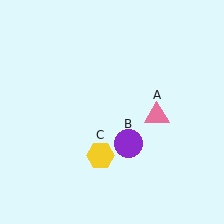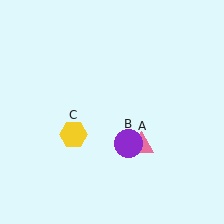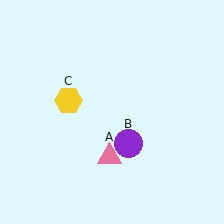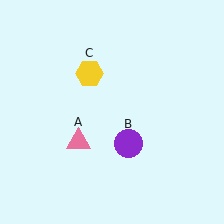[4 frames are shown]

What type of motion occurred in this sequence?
The pink triangle (object A), yellow hexagon (object C) rotated clockwise around the center of the scene.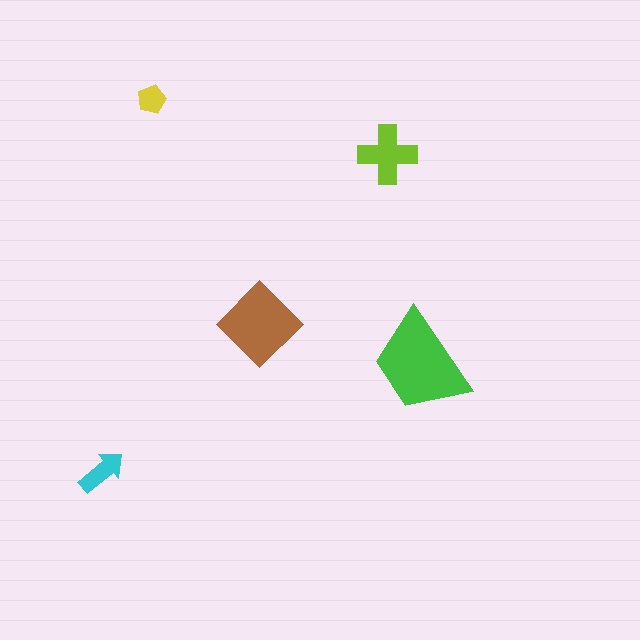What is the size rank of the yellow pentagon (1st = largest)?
5th.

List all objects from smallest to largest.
The yellow pentagon, the cyan arrow, the lime cross, the brown diamond, the green trapezoid.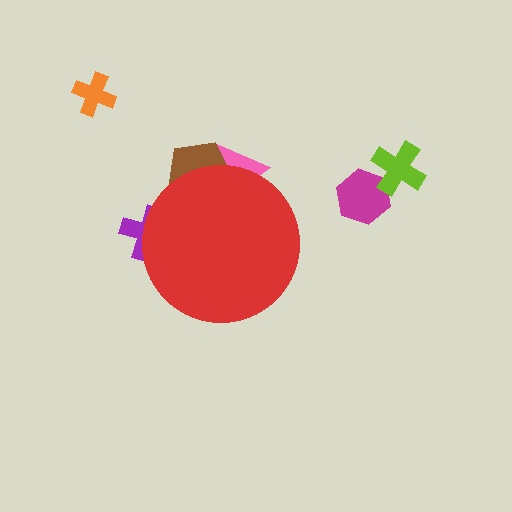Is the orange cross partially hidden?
No, the orange cross is fully visible.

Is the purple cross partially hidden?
Yes, the purple cross is partially hidden behind the red circle.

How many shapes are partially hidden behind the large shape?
3 shapes are partially hidden.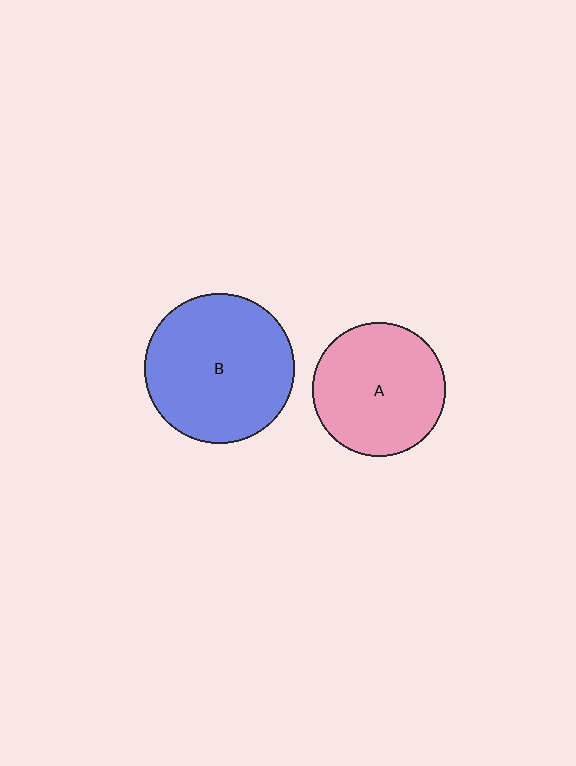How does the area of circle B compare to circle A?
Approximately 1.3 times.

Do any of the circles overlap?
No, none of the circles overlap.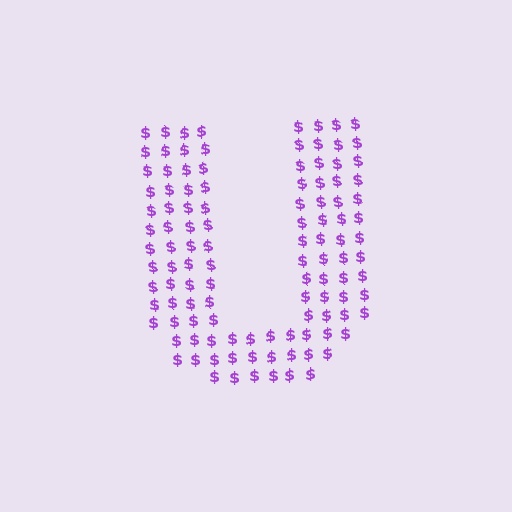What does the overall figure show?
The overall figure shows the letter U.